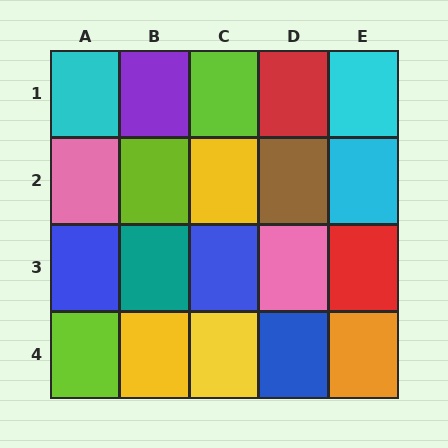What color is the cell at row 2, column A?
Pink.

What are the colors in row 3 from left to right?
Blue, teal, blue, pink, red.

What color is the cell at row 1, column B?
Purple.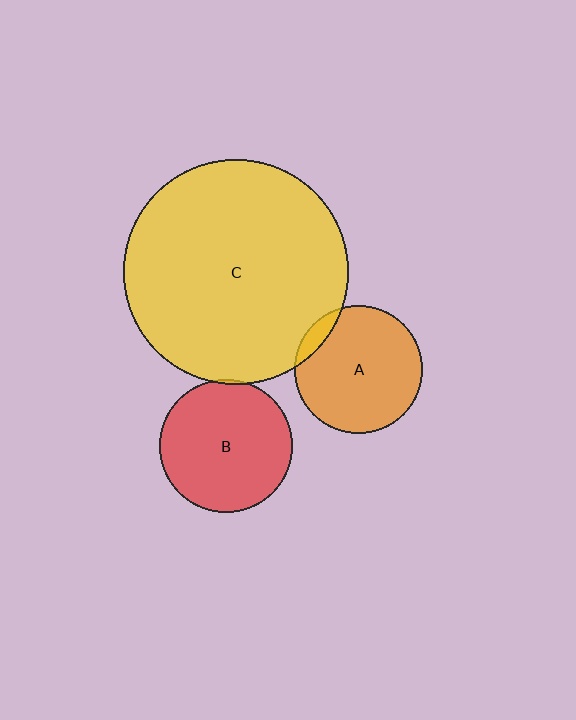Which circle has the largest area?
Circle C (yellow).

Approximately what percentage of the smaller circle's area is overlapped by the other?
Approximately 5%.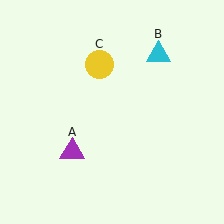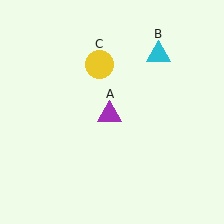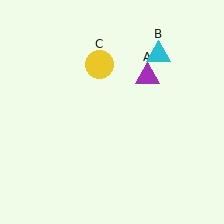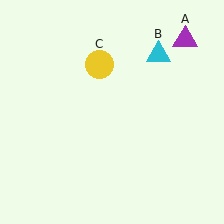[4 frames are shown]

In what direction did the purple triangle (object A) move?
The purple triangle (object A) moved up and to the right.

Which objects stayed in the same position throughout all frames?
Cyan triangle (object B) and yellow circle (object C) remained stationary.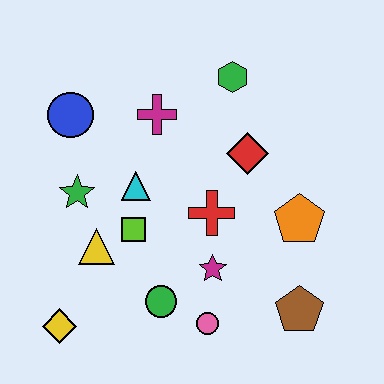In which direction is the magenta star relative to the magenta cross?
The magenta star is below the magenta cross.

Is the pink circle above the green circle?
No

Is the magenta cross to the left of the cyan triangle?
No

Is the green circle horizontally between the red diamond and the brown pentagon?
No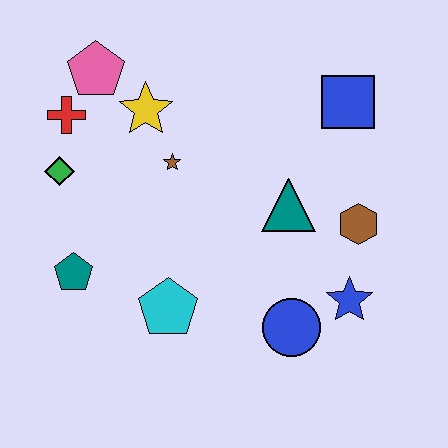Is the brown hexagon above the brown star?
No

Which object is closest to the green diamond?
The red cross is closest to the green diamond.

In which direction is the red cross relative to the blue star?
The red cross is to the left of the blue star.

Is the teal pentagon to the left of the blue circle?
Yes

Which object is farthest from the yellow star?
The blue star is farthest from the yellow star.